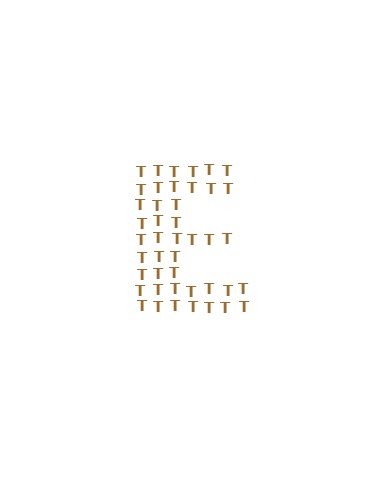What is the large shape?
The large shape is the letter E.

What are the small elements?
The small elements are letter T's.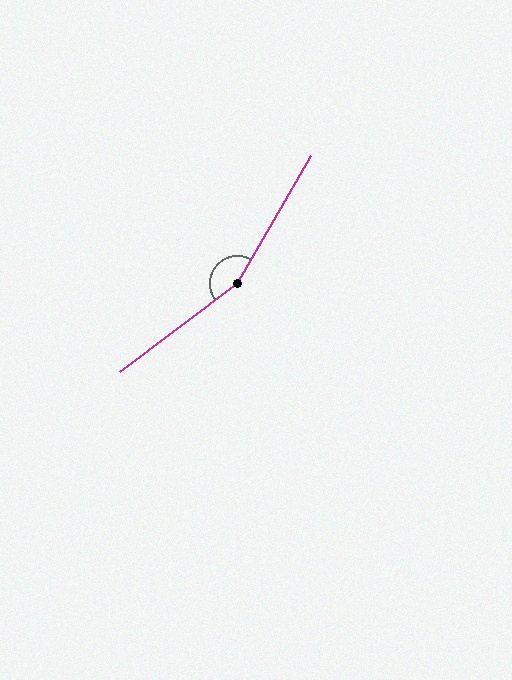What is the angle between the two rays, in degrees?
Approximately 157 degrees.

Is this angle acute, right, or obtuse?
It is obtuse.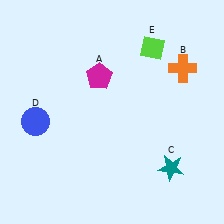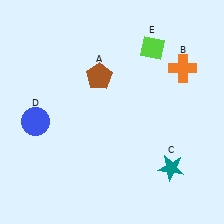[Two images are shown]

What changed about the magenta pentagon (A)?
In Image 1, A is magenta. In Image 2, it changed to brown.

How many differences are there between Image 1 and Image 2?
There is 1 difference between the two images.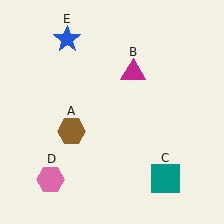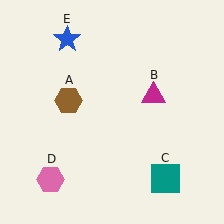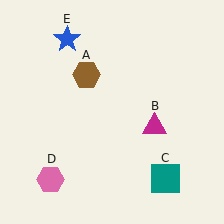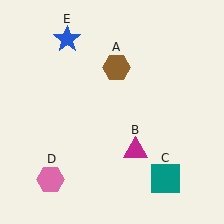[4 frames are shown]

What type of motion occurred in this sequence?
The brown hexagon (object A), magenta triangle (object B) rotated clockwise around the center of the scene.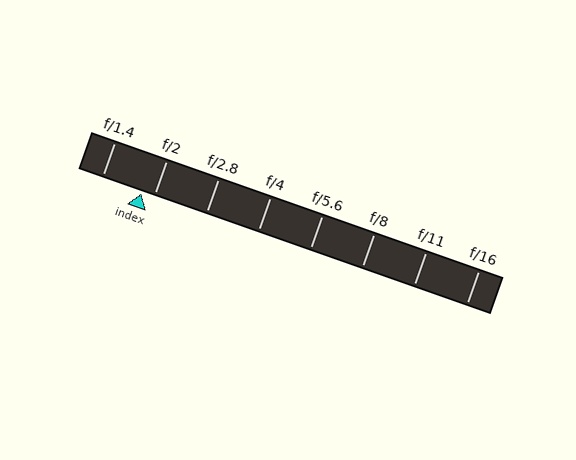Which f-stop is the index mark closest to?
The index mark is closest to f/2.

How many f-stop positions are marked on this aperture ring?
There are 8 f-stop positions marked.